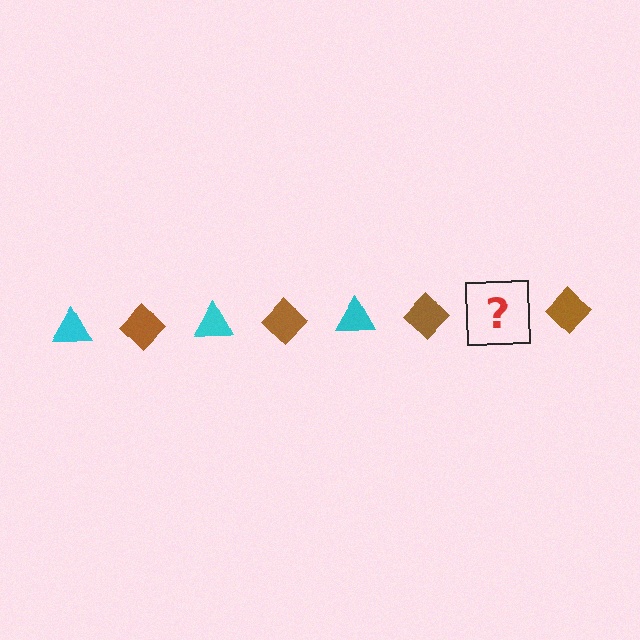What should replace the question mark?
The question mark should be replaced with a cyan triangle.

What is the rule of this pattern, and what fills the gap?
The rule is that the pattern alternates between cyan triangle and brown diamond. The gap should be filled with a cyan triangle.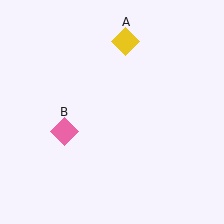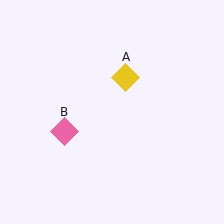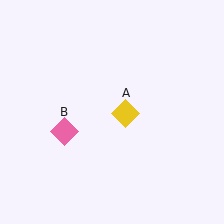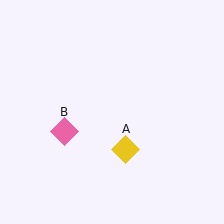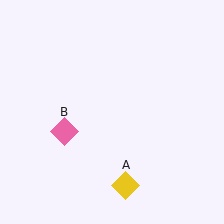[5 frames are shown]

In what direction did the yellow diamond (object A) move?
The yellow diamond (object A) moved down.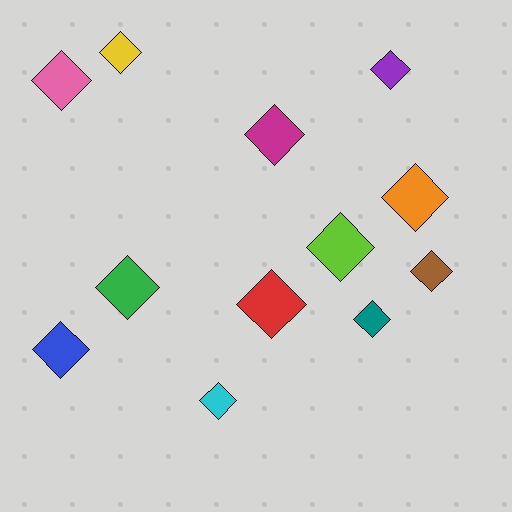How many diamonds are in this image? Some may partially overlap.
There are 12 diamonds.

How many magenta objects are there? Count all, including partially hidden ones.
There is 1 magenta object.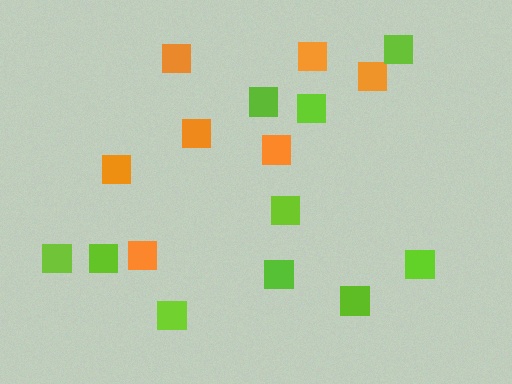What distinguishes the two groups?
There are 2 groups: one group of orange squares (7) and one group of lime squares (10).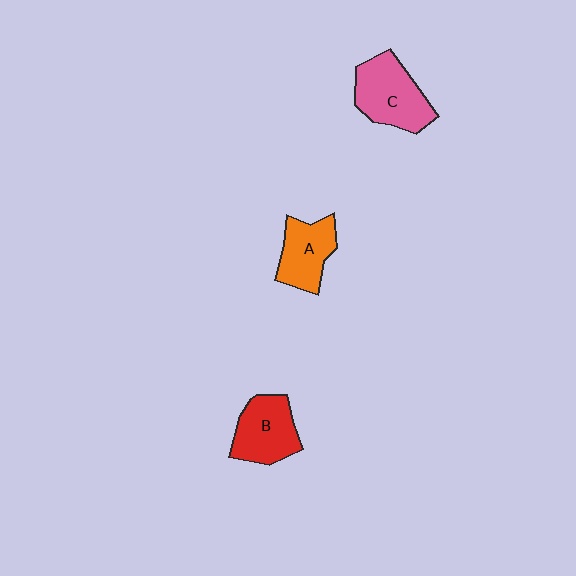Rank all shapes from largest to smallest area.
From largest to smallest: C (pink), B (red), A (orange).